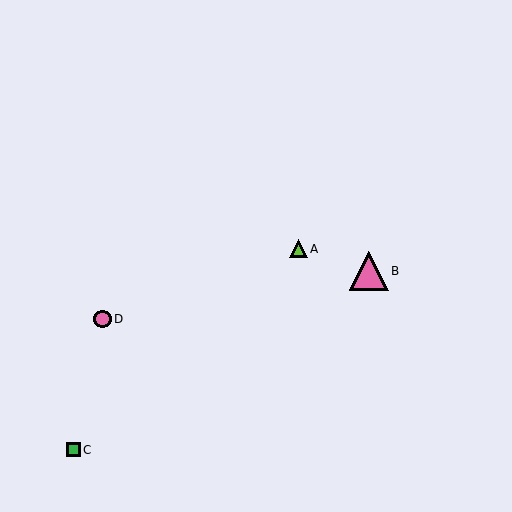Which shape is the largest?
The pink triangle (labeled B) is the largest.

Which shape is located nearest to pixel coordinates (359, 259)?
The pink triangle (labeled B) at (369, 271) is nearest to that location.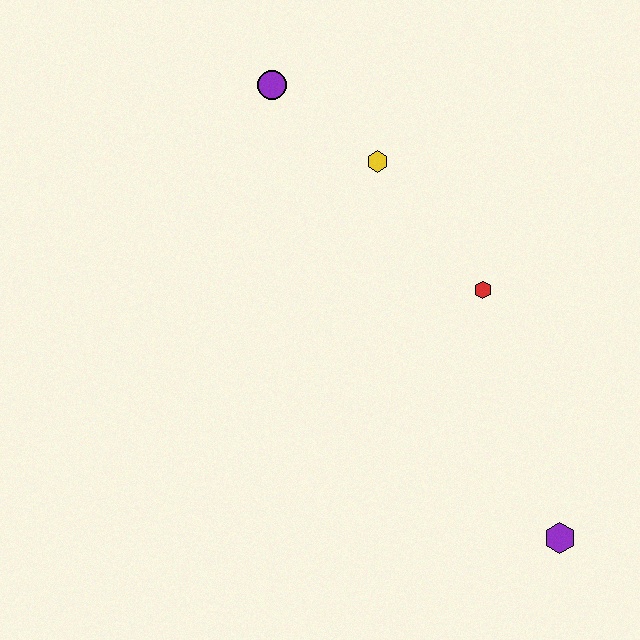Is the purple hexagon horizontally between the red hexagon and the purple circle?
No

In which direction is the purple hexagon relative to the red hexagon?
The purple hexagon is below the red hexagon.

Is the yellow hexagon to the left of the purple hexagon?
Yes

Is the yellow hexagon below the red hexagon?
No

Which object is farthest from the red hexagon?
The purple circle is farthest from the red hexagon.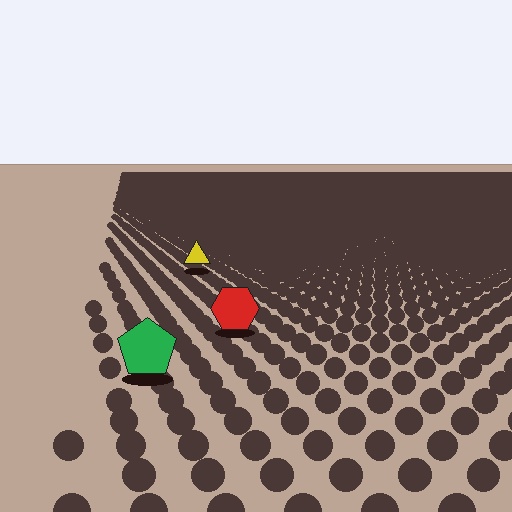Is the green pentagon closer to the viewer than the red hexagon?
Yes. The green pentagon is closer — you can tell from the texture gradient: the ground texture is coarser near it.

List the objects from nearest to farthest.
From nearest to farthest: the green pentagon, the red hexagon, the yellow triangle.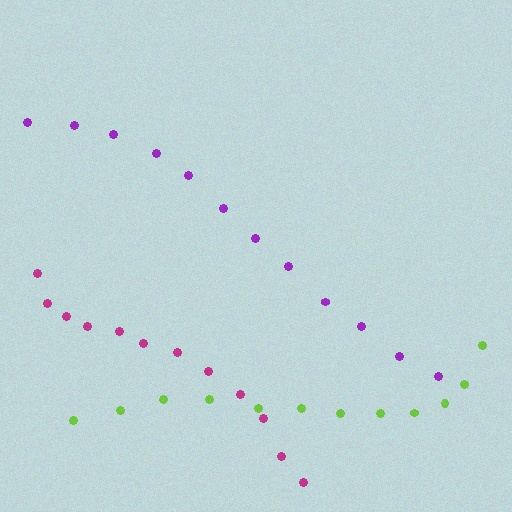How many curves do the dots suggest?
There are 3 distinct paths.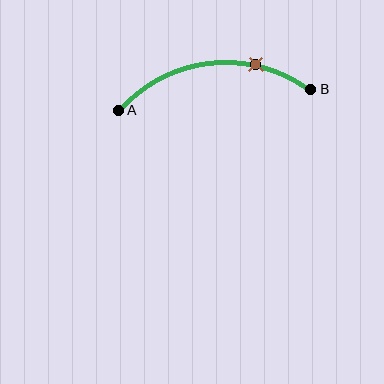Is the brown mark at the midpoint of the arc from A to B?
No. The brown mark lies on the arc but is closer to endpoint B. The arc midpoint would be at the point on the curve equidistant along the arc from both A and B.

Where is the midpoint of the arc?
The arc midpoint is the point on the curve farthest from the straight line joining A and B. It sits above that line.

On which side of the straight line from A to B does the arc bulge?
The arc bulges above the straight line connecting A and B.